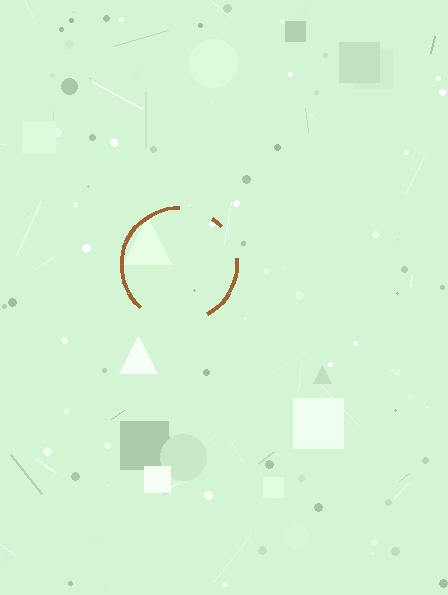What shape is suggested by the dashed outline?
The dashed outline suggests a circle.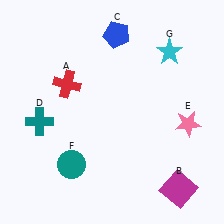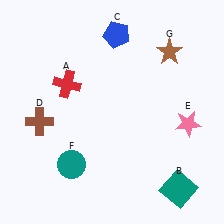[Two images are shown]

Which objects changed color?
B changed from magenta to teal. D changed from teal to brown. G changed from cyan to brown.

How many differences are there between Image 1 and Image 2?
There are 3 differences between the two images.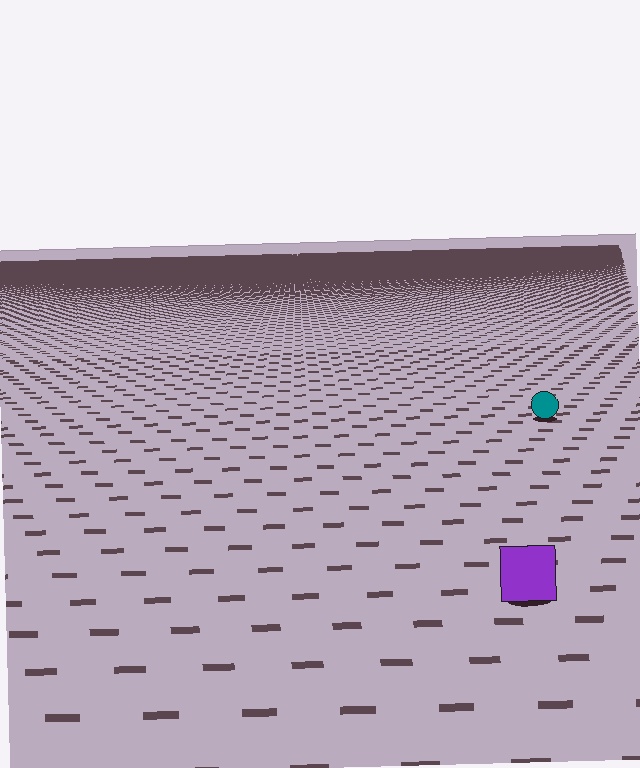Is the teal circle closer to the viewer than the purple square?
No. The purple square is closer — you can tell from the texture gradient: the ground texture is coarser near it.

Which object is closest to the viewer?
The purple square is closest. The texture marks near it are larger and more spread out.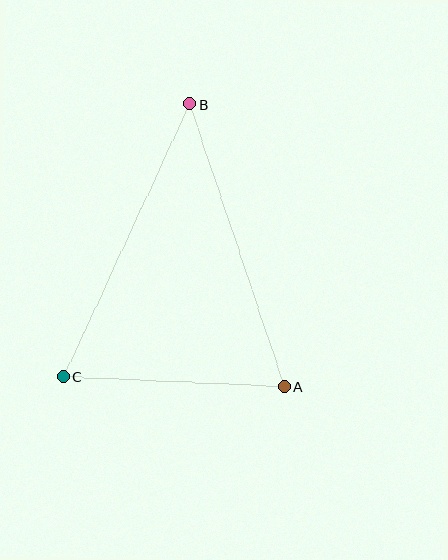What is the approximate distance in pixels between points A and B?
The distance between A and B is approximately 298 pixels.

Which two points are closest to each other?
Points A and C are closest to each other.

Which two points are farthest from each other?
Points B and C are farthest from each other.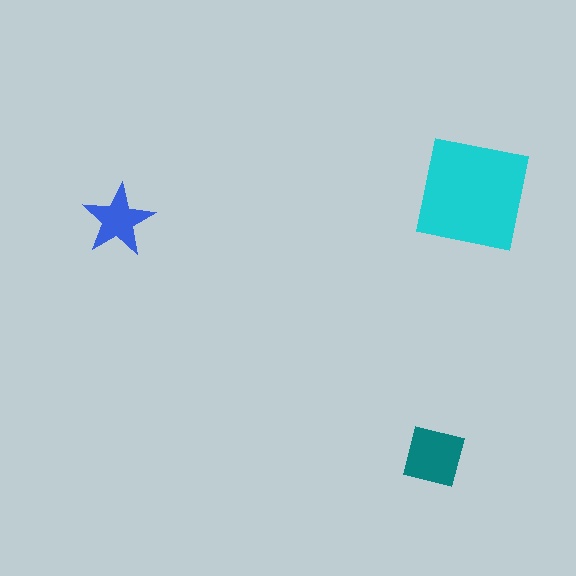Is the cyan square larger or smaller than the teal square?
Larger.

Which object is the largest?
The cyan square.